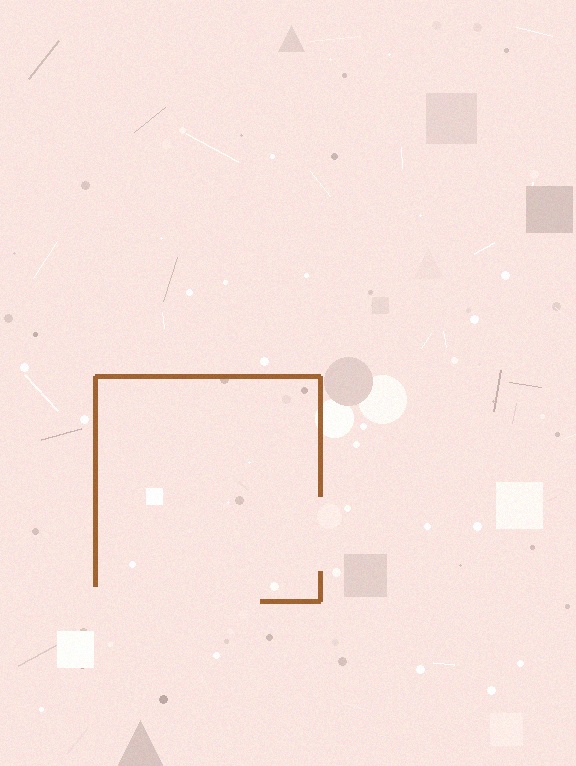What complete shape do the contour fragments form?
The contour fragments form a square.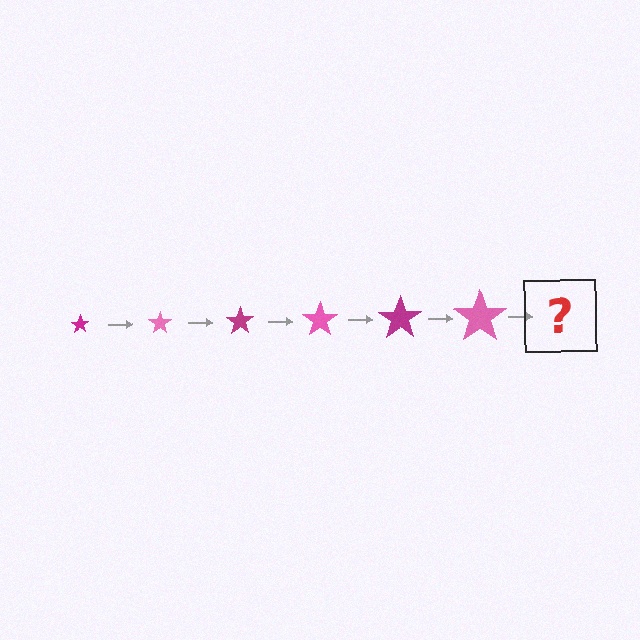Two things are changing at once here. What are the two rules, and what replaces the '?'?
The two rules are that the star grows larger each step and the color cycles through magenta and pink. The '?' should be a magenta star, larger than the previous one.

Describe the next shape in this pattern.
It should be a magenta star, larger than the previous one.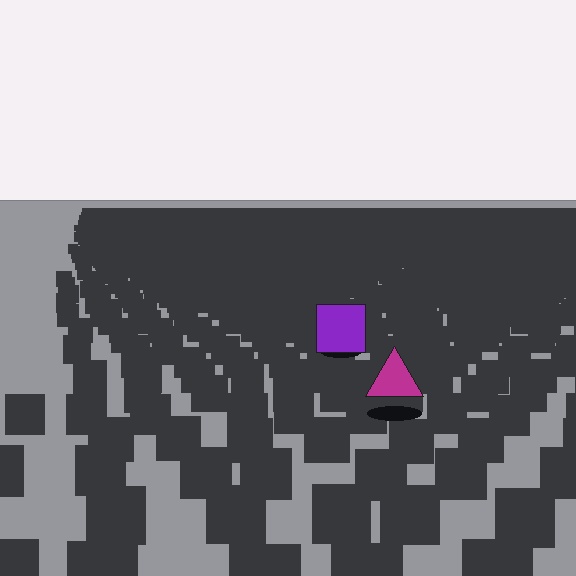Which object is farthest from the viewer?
The purple square is farthest from the viewer. It appears smaller and the ground texture around it is denser.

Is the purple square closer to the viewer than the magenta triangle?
No. The magenta triangle is closer — you can tell from the texture gradient: the ground texture is coarser near it.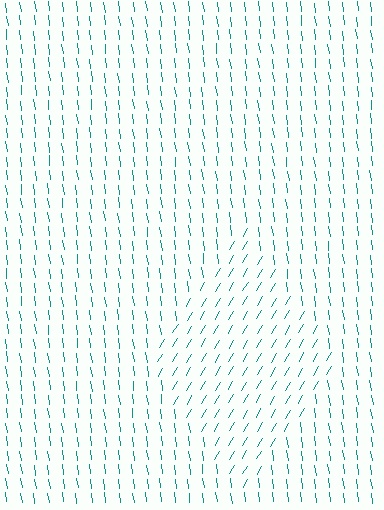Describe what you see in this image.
The image is filled with small teal line segments. A diamond region in the image has lines oriented differently from the surrounding lines, creating a visible texture boundary.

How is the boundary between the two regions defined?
The boundary is defined purely by a change in line orientation (approximately 38 degrees difference). All lines are the same color and thickness.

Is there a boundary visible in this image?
Yes, there is a texture boundary formed by a change in line orientation.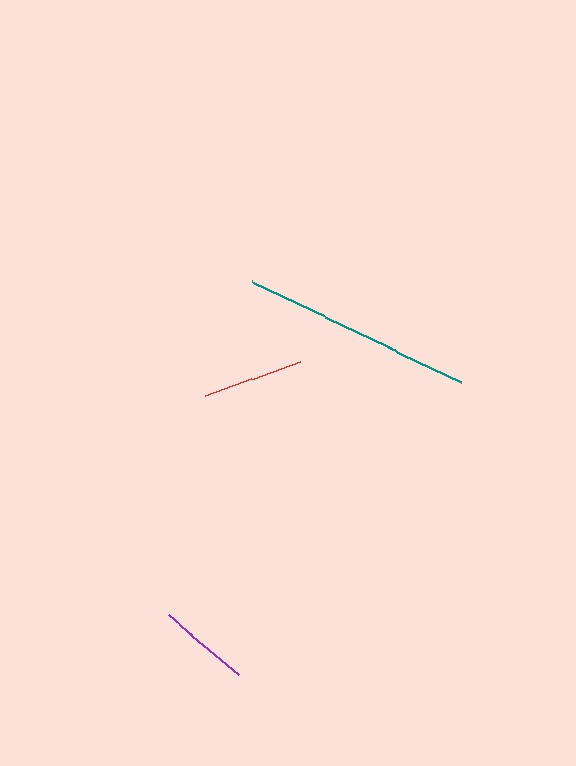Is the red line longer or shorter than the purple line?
The red line is longer than the purple line.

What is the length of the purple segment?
The purple segment is approximately 92 pixels long.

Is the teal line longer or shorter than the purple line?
The teal line is longer than the purple line.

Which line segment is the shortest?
The purple line is the shortest at approximately 92 pixels.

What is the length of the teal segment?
The teal segment is approximately 232 pixels long.